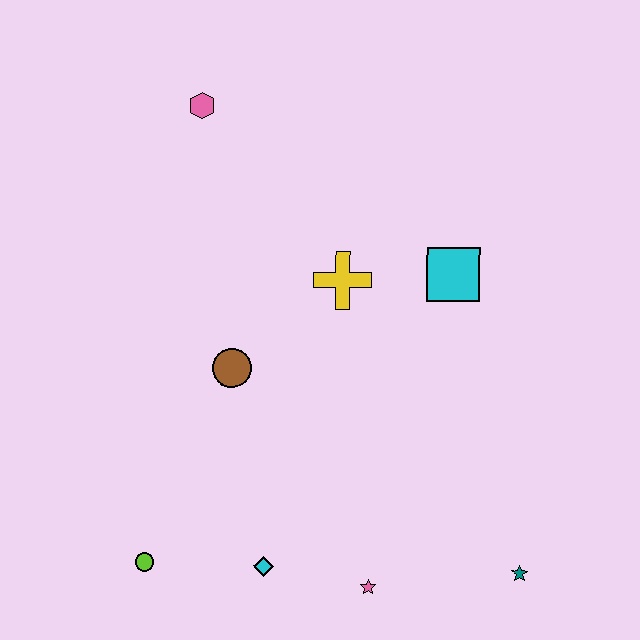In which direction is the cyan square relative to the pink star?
The cyan square is above the pink star.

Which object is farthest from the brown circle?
The teal star is farthest from the brown circle.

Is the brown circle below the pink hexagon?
Yes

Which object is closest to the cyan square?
The yellow cross is closest to the cyan square.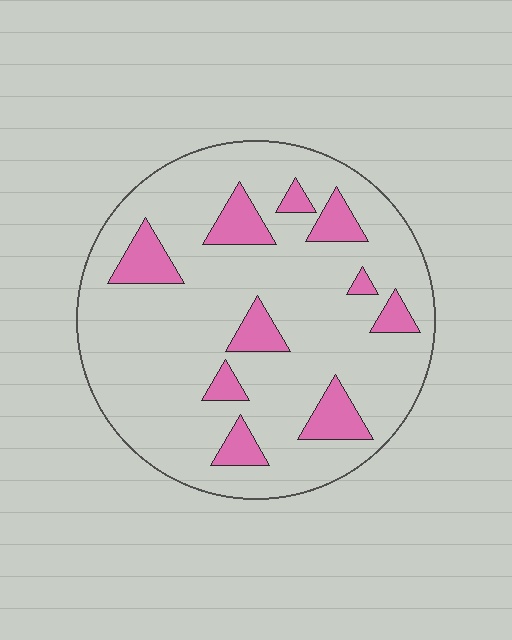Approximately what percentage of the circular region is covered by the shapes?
Approximately 15%.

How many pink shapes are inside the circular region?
10.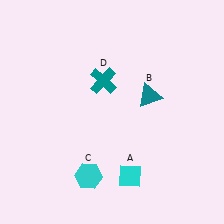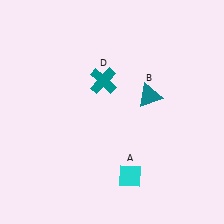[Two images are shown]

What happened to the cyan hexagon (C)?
The cyan hexagon (C) was removed in Image 2. It was in the bottom-left area of Image 1.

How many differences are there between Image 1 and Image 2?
There is 1 difference between the two images.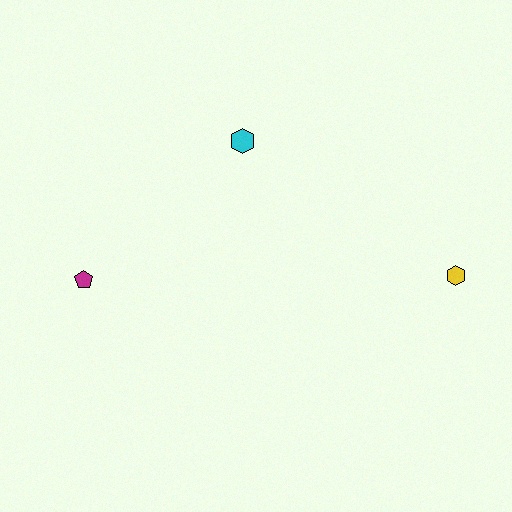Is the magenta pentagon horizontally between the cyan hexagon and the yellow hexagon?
No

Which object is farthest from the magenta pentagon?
The yellow hexagon is farthest from the magenta pentagon.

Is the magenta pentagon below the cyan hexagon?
Yes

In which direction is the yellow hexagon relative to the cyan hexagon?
The yellow hexagon is to the right of the cyan hexagon.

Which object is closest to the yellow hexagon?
The cyan hexagon is closest to the yellow hexagon.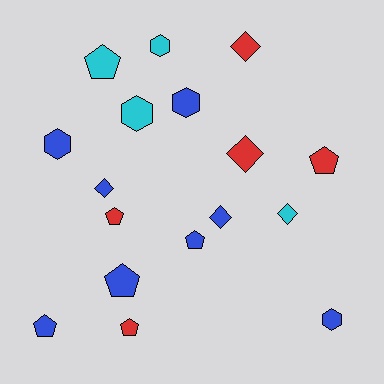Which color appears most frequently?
Blue, with 8 objects.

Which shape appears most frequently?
Pentagon, with 7 objects.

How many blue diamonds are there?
There are 2 blue diamonds.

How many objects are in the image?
There are 17 objects.